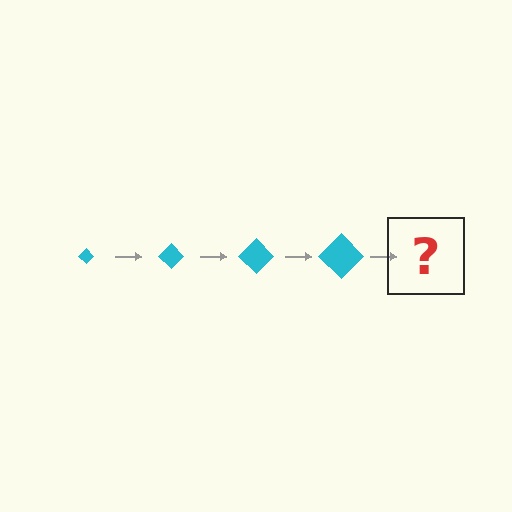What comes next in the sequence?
The next element should be a cyan diamond, larger than the previous one.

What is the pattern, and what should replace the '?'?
The pattern is that the diamond gets progressively larger each step. The '?' should be a cyan diamond, larger than the previous one.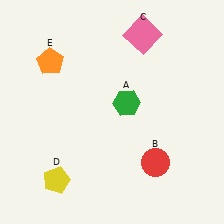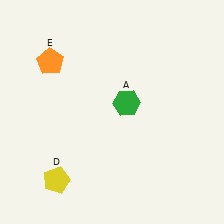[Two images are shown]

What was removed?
The pink square (C), the red circle (B) were removed in Image 2.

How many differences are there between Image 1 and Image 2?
There are 2 differences between the two images.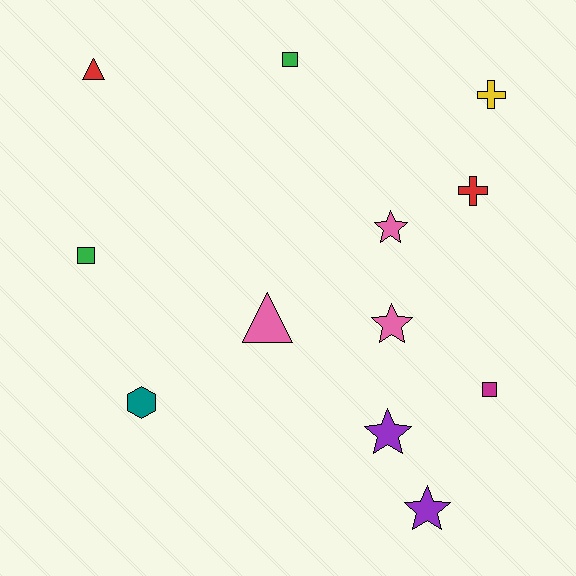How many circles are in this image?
There are no circles.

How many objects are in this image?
There are 12 objects.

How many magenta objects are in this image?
There is 1 magenta object.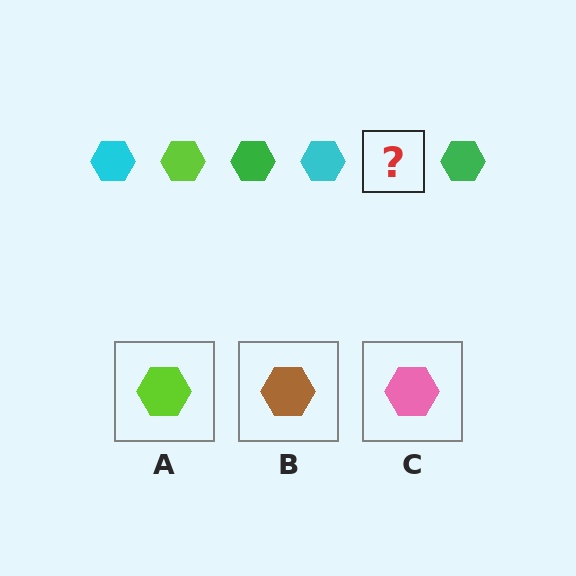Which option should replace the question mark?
Option A.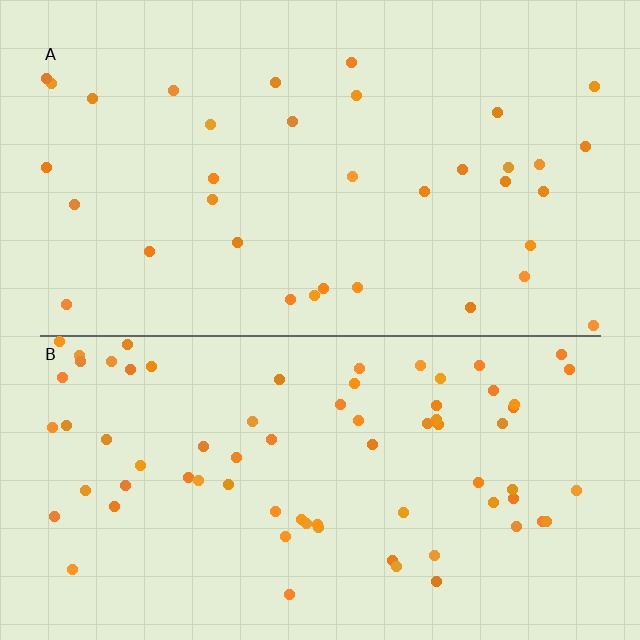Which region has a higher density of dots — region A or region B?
B (the bottom).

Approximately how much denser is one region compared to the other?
Approximately 2.1× — region B over region A.